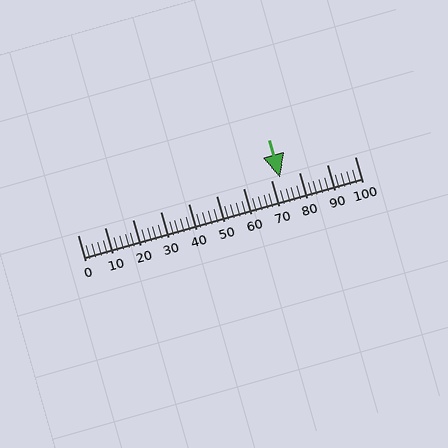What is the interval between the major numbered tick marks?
The major tick marks are spaced 10 units apart.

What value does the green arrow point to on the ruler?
The green arrow points to approximately 73.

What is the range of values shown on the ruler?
The ruler shows values from 0 to 100.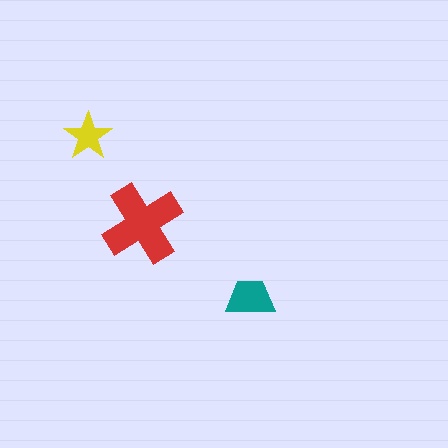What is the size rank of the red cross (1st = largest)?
1st.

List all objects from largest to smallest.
The red cross, the teal trapezoid, the yellow star.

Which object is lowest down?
The teal trapezoid is bottommost.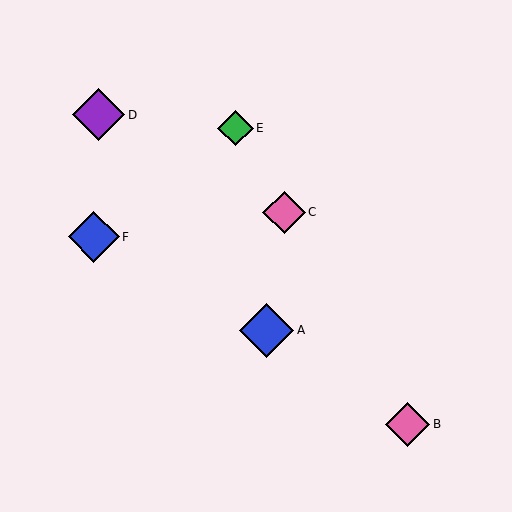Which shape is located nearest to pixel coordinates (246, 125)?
The green diamond (labeled E) at (235, 128) is nearest to that location.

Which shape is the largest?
The blue diamond (labeled A) is the largest.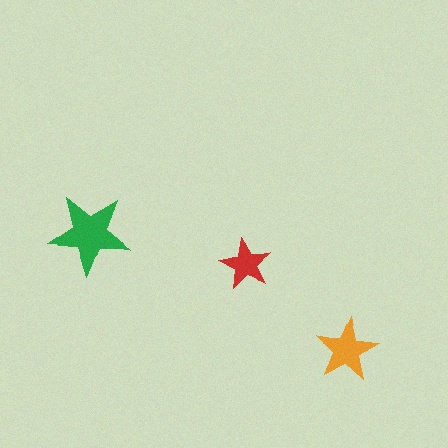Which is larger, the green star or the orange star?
The green one.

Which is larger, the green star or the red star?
The green one.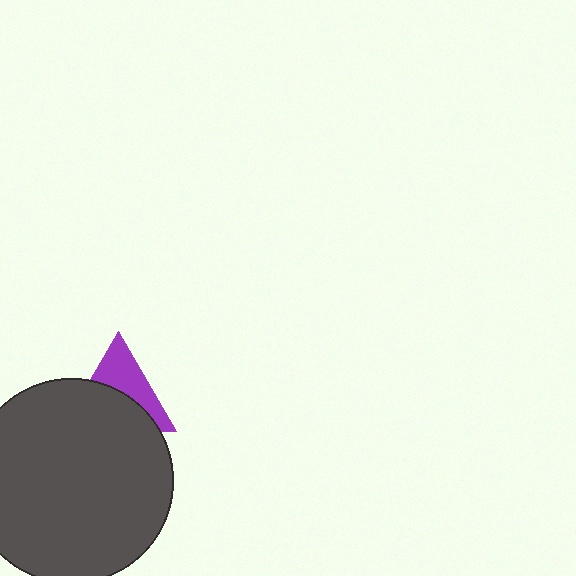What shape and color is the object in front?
The object in front is a dark gray circle.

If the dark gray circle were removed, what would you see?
You would see the complete purple triangle.